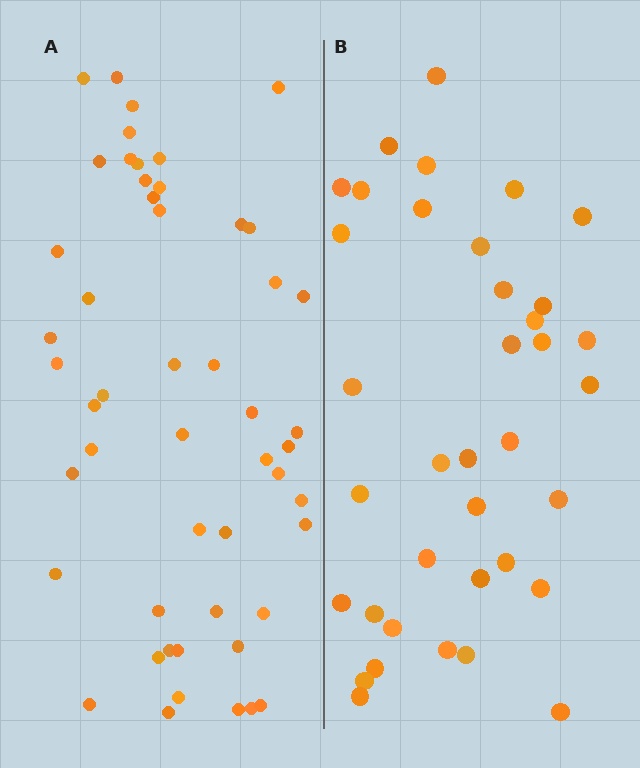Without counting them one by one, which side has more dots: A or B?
Region A (the left region) has more dots.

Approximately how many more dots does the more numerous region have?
Region A has approximately 15 more dots than region B.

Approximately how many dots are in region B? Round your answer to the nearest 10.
About 40 dots. (The exact count is 37, which rounds to 40.)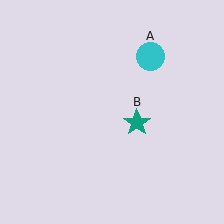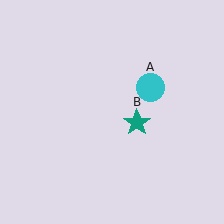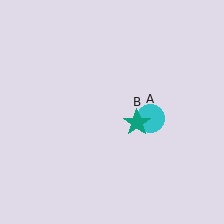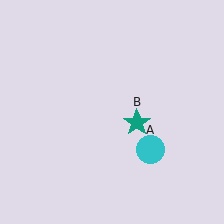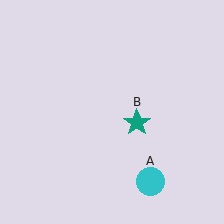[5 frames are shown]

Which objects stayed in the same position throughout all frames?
Teal star (object B) remained stationary.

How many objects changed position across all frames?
1 object changed position: cyan circle (object A).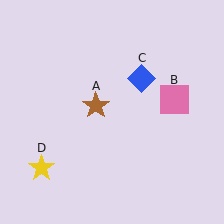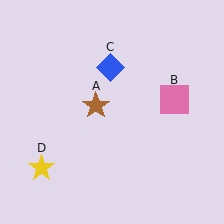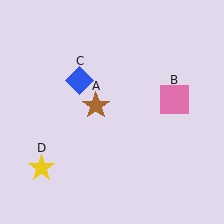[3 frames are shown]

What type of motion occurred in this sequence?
The blue diamond (object C) rotated counterclockwise around the center of the scene.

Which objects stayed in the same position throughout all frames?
Brown star (object A) and pink square (object B) and yellow star (object D) remained stationary.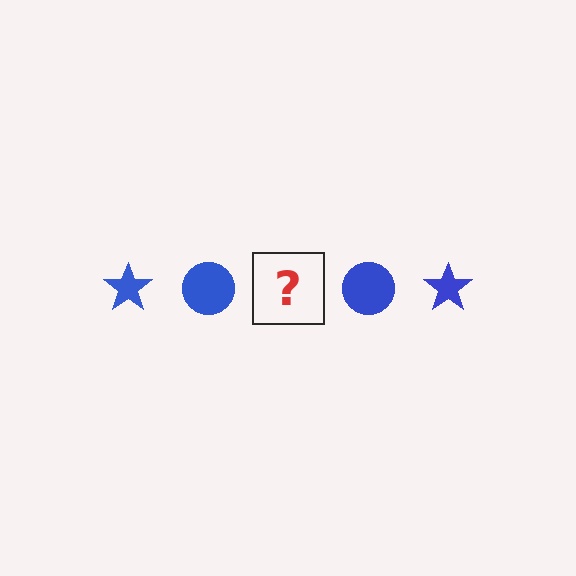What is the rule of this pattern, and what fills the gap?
The rule is that the pattern cycles through star, circle shapes in blue. The gap should be filled with a blue star.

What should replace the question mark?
The question mark should be replaced with a blue star.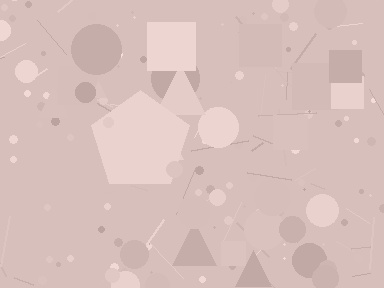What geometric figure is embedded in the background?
A pentagon is embedded in the background.